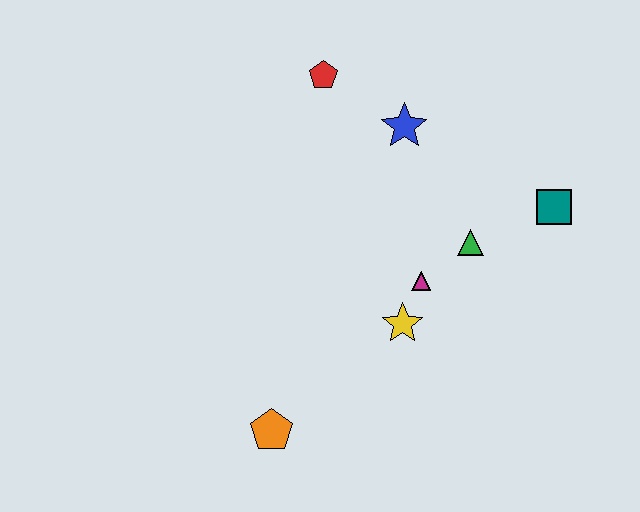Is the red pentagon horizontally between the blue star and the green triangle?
No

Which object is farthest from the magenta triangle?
The red pentagon is farthest from the magenta triangle.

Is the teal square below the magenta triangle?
No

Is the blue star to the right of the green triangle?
No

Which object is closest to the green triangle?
The magenta triangle is closest to the green triangle.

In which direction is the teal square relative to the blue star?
The teal square is to the right of the blue star.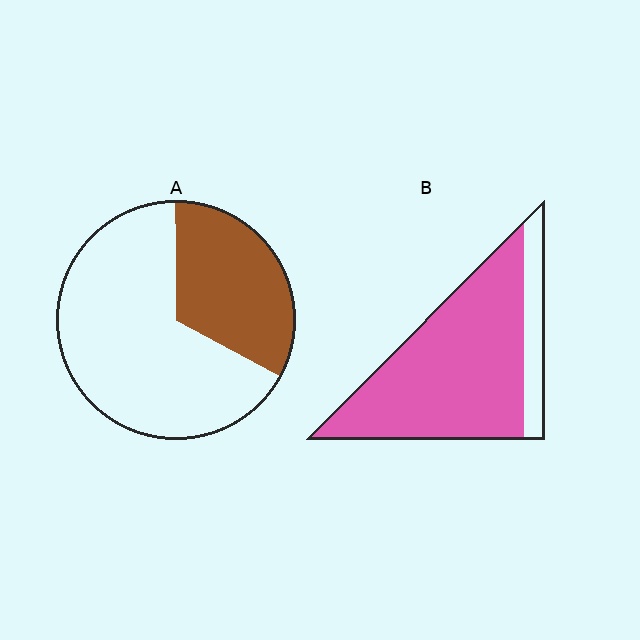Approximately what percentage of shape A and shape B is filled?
A is approximately 35% and B is approximately 85%.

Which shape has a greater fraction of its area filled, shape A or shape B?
Shape B.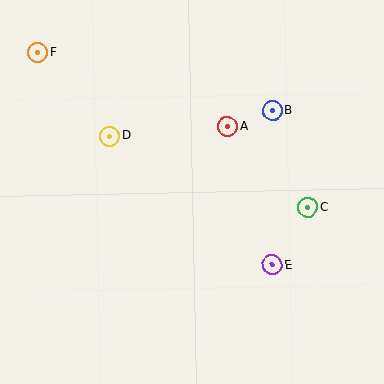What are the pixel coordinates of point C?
Point C is at (308, 207).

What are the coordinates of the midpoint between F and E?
The midpoint between F and E is at (155, 159).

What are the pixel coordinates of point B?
Point B is at (272, 110).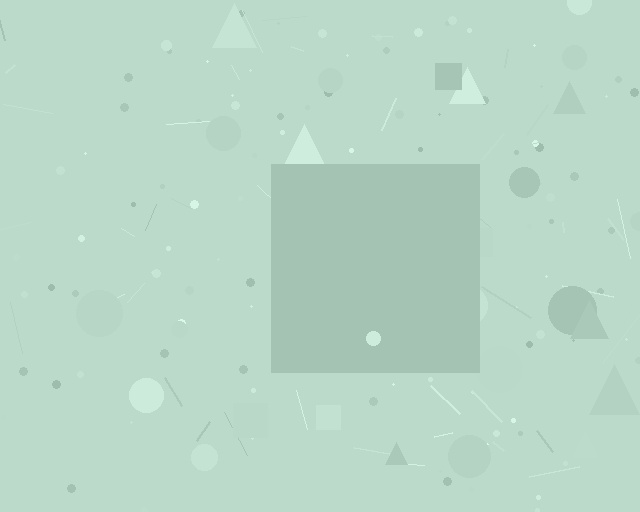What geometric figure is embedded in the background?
A square is embedded in the background.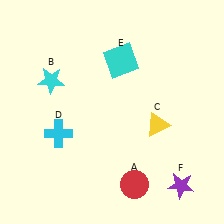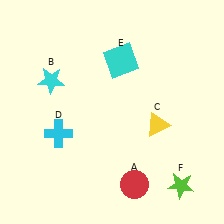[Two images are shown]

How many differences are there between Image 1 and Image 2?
There is 1 difference between the two images.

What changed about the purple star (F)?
In Image 1, F is purple. In Image 2, it changed to lime.